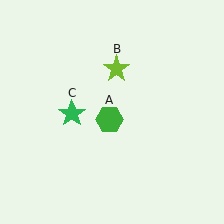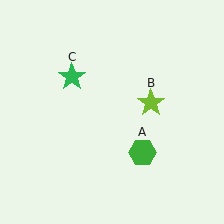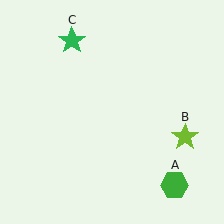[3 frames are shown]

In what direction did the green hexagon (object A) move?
The green hexagon (object A) moved down and to the right.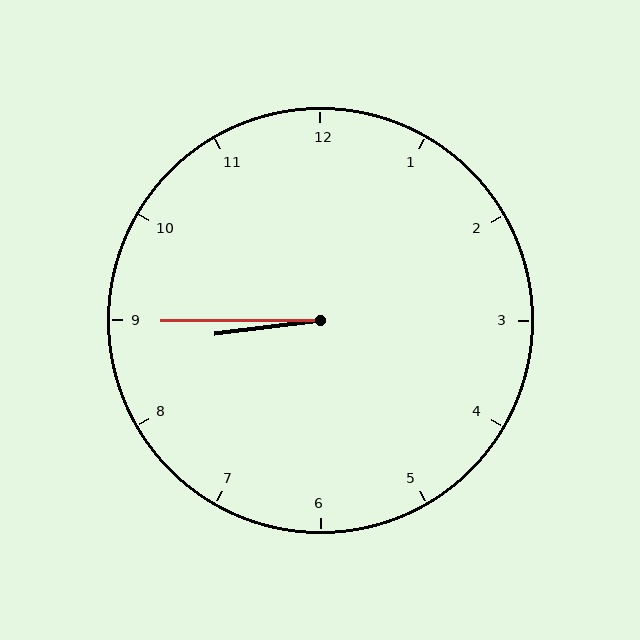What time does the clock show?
8:45.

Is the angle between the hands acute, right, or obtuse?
It is acute.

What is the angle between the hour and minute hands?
Approximately 8 degrees.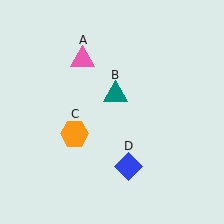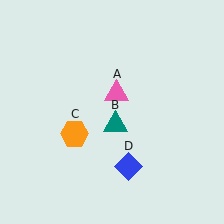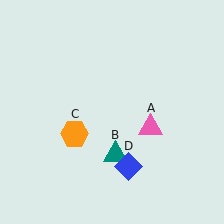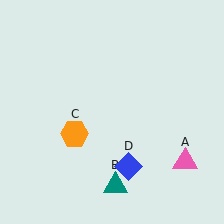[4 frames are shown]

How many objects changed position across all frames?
2 objects changed position: pink triangle (object A), teal triangle (object B).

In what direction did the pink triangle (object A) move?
The pink triangle (object A) moved down and to the right.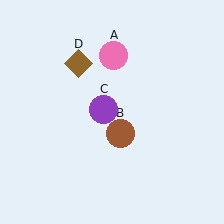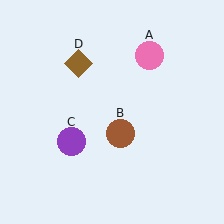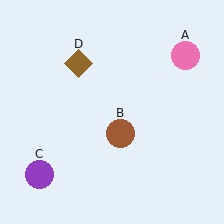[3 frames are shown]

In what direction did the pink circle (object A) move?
The pink circle (object A) moved right.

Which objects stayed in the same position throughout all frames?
Brown circle (object B) and brown diamond (object D) remained stationary.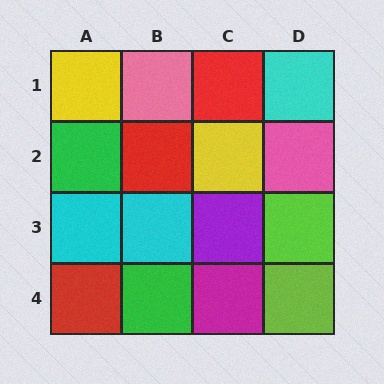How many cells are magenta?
1 cell is magenta.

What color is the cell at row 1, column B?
Pink.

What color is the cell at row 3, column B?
Cyan.